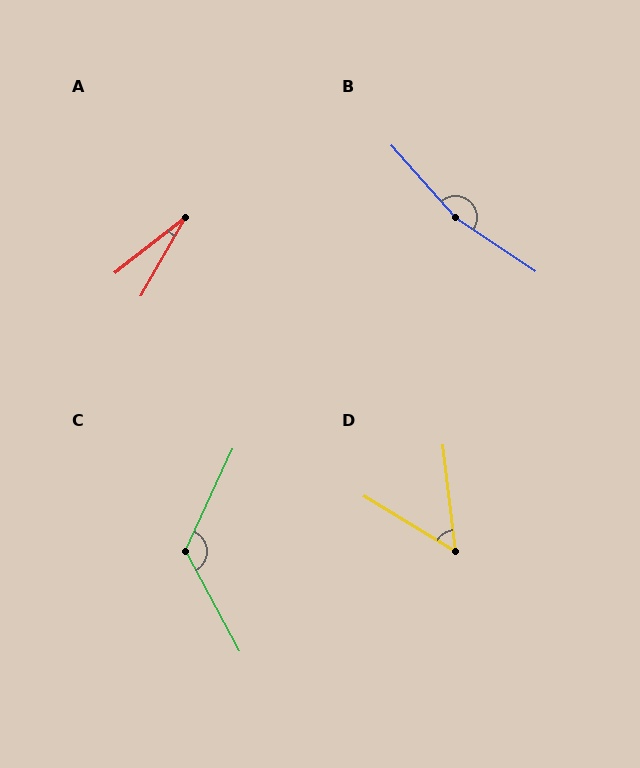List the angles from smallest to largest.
A (22°), D (52°), C (127°), B (166°).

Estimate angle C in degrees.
Approximately 127 degrees.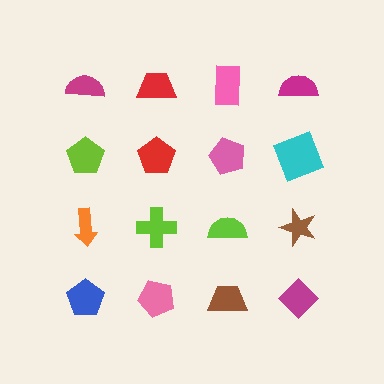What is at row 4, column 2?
A pink pentagon.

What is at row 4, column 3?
A brown trapezoid.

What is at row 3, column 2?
A lime cross.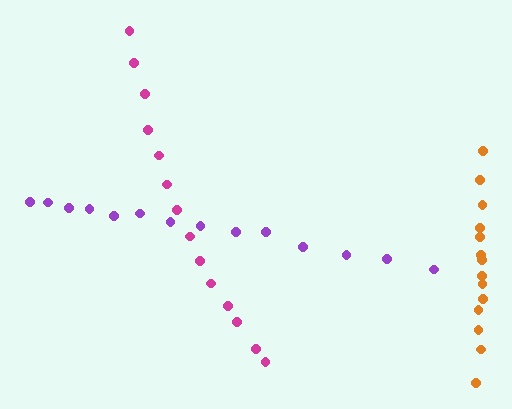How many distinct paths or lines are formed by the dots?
There are 3 distinct paths.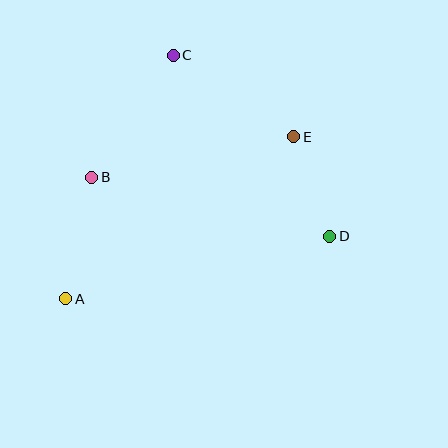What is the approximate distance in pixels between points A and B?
The distance between A and B is approximately 124 pixels.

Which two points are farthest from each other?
Points A and E are farthest from each other.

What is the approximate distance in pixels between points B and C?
The distance between B and C is approximately 147 pixels.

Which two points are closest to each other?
Points D and E are closest to each other.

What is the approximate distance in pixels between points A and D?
The distance between A and D is approximately 271 pixels.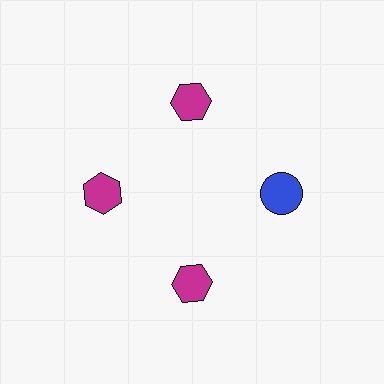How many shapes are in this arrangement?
There are 4 shapes arranged in a ring pattern.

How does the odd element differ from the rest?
It differs in both color (blue instead of magenta) and shape (circle instead of hexagon).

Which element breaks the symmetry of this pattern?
The blue circle at roughly the 3 o'clock position breaks the symmetry. All other shapes are magenta hexagons.